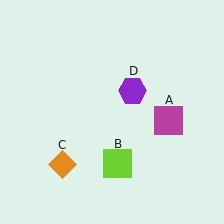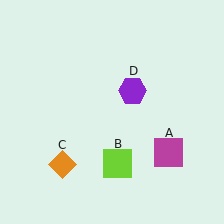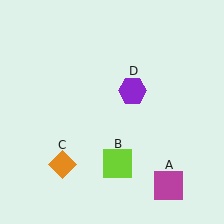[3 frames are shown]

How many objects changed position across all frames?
1 object changed position: magenta square (object A).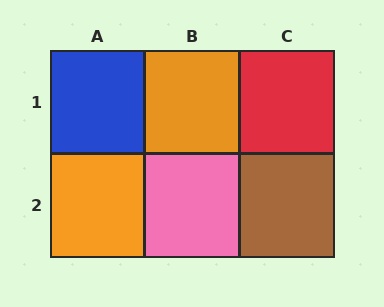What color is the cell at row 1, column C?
Red.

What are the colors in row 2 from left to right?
Orange, pink, brown.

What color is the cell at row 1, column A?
Blue.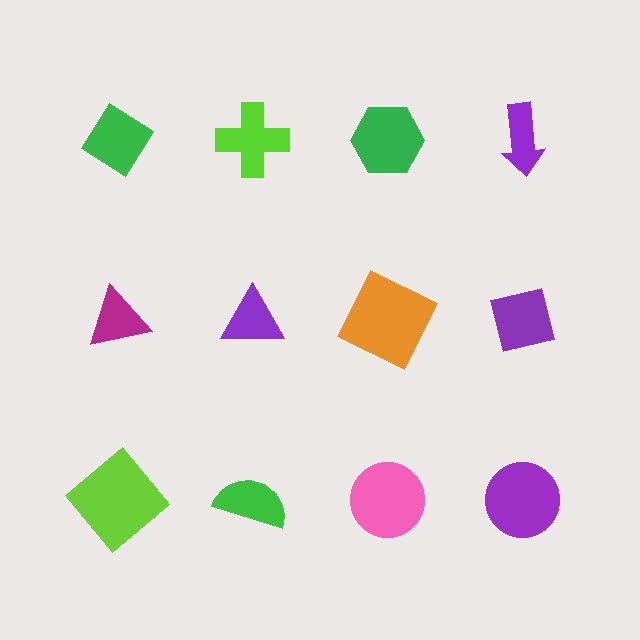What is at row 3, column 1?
A lime diamond.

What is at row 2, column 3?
An orange square.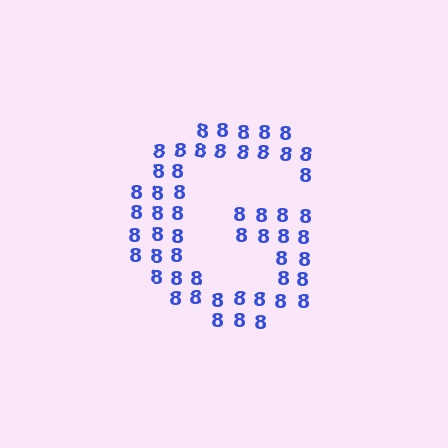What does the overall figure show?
The overall figure shows the letter G.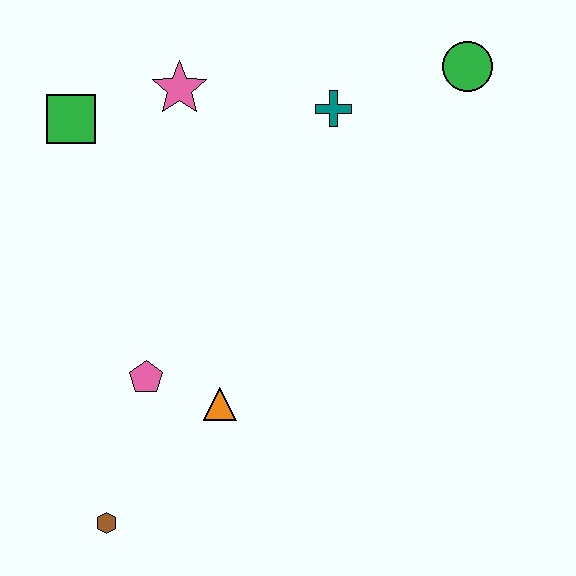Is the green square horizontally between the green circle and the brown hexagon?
No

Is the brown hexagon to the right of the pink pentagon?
No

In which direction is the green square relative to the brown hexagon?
The green square is above the brown hexagon.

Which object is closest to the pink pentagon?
The orange triangle is closest to the pink pentagon.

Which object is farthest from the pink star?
The brown hexagon is farthest from the pink star.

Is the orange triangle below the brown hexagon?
No